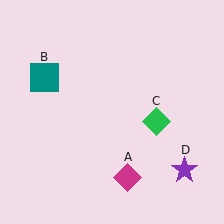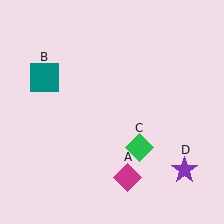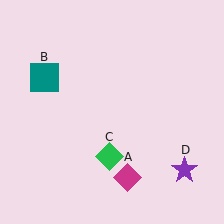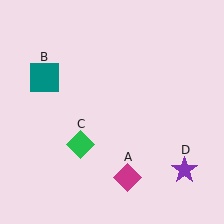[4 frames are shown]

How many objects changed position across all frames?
1 object changed position: green diamond (object C).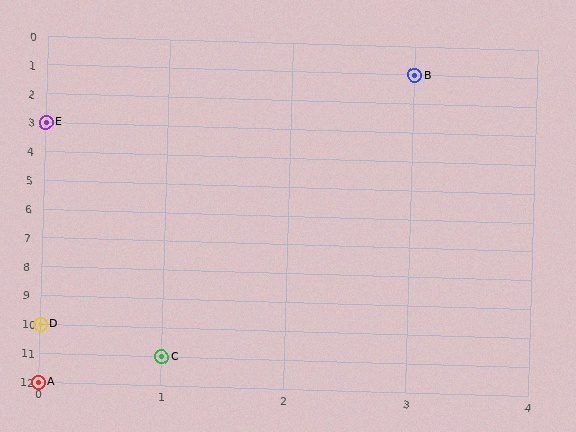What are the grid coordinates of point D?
Point D is at grid coordinates (0, 10).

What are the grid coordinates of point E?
Point E is at grid coordinates (0, 3).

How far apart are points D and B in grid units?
Points D and B are 3 columns and 9 rows apart (about 9.5 grid units diagonally).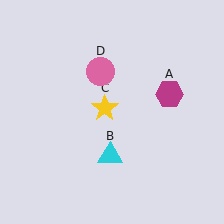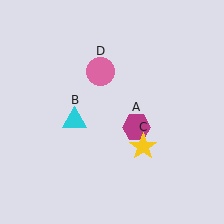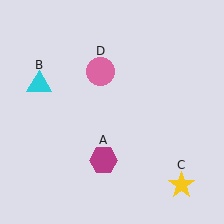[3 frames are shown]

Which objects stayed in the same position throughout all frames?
Pink circle (object D) remained stationary.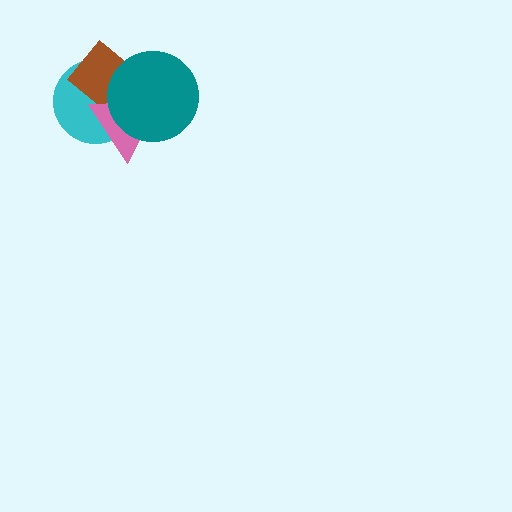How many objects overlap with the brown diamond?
3 objects overlap with the brown diamond.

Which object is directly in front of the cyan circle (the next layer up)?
The brown diamond is directly in front of the cyan circle.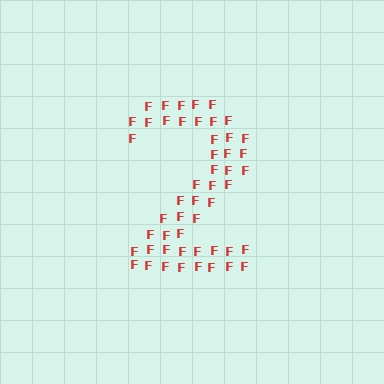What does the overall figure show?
The overall figure shows the digit 2.